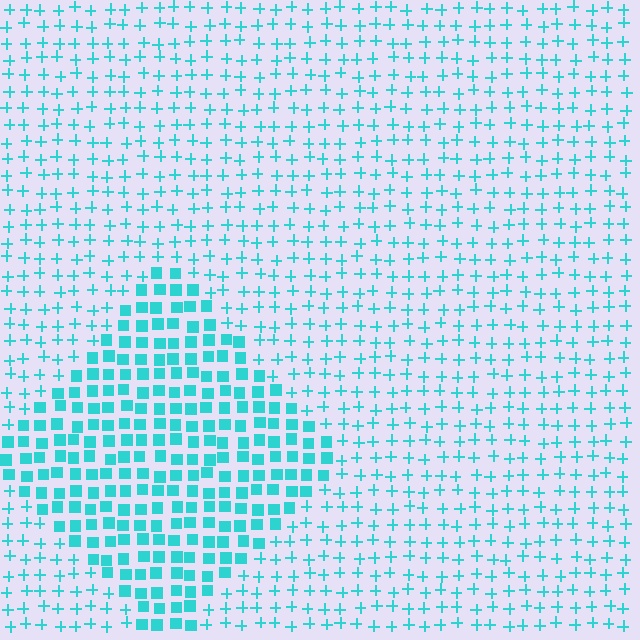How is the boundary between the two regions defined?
The boundary is defined by a change in element shape: squares inside vs. plus signs outside. All elements share the same color and spacing.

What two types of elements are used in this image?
The image uses squares inside the diamond region and plus signs outside it.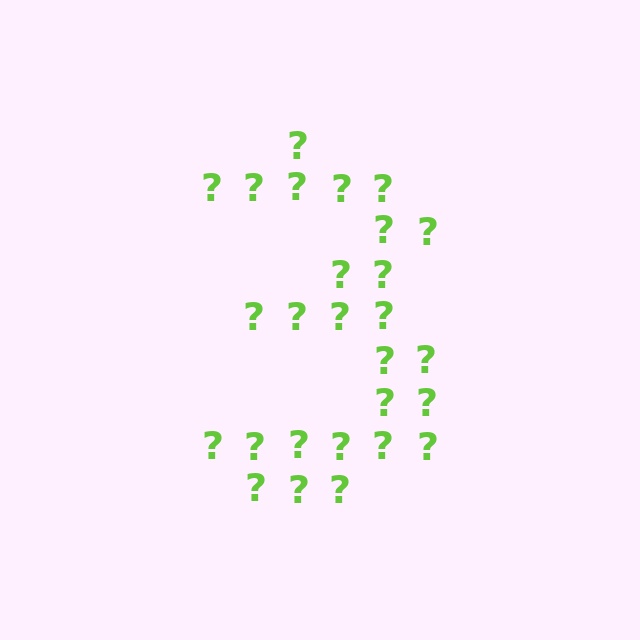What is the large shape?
The large shape is the digit 3.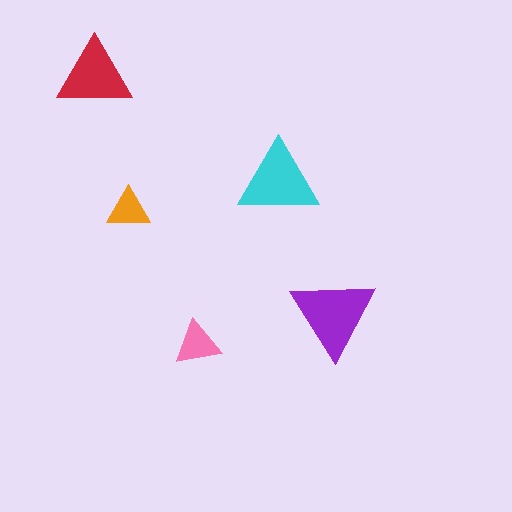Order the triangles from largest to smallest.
the purple one, the cyan one, the red one, the pink one, the orange one.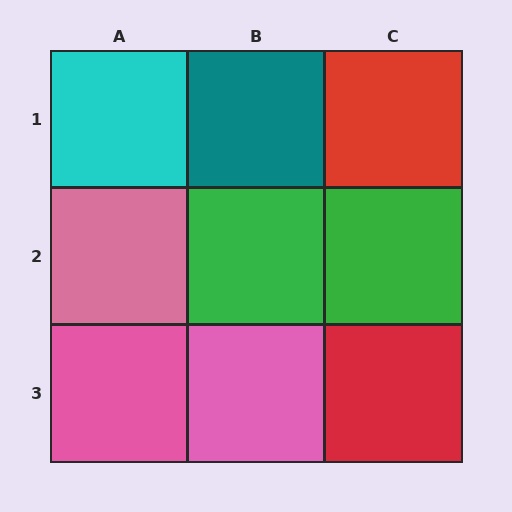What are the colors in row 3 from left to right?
Pink, pink, red.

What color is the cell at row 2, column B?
Green.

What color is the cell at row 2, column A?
Pink.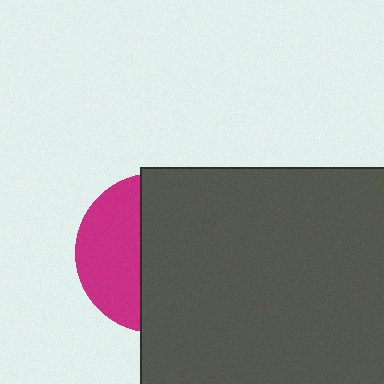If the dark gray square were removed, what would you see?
You would see the complete magenta circle.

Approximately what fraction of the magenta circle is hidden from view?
Roughly 62% of the magenta circle is hidden behind the dark gray square.